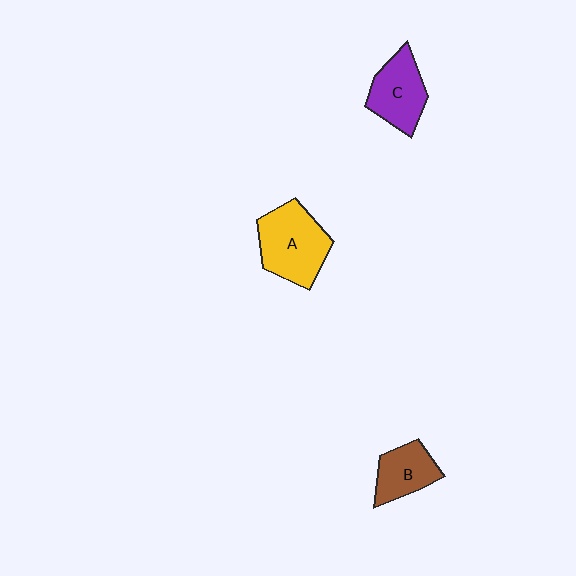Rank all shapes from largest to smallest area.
From largest to smallest: A (yellow), C (purple), B (brown).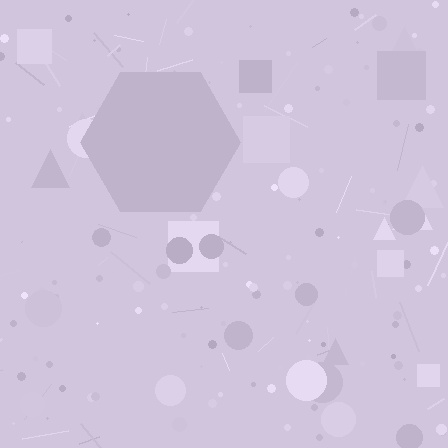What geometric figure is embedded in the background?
A hexagon is embedded in the background.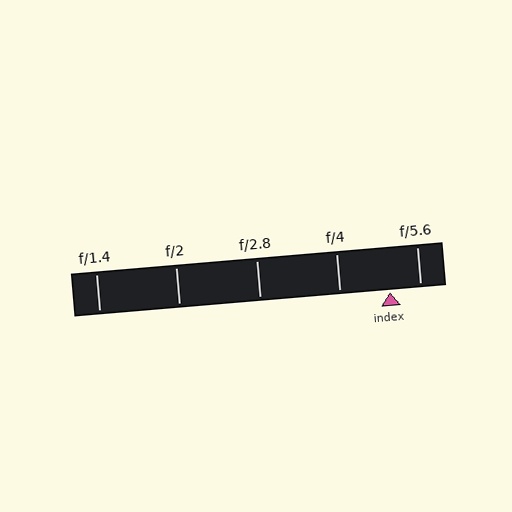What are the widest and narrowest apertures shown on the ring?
The widest aperture shown is f/1.4 and the narrowest is f/5.6.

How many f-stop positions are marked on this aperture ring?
There are 5 f-stop positions marked.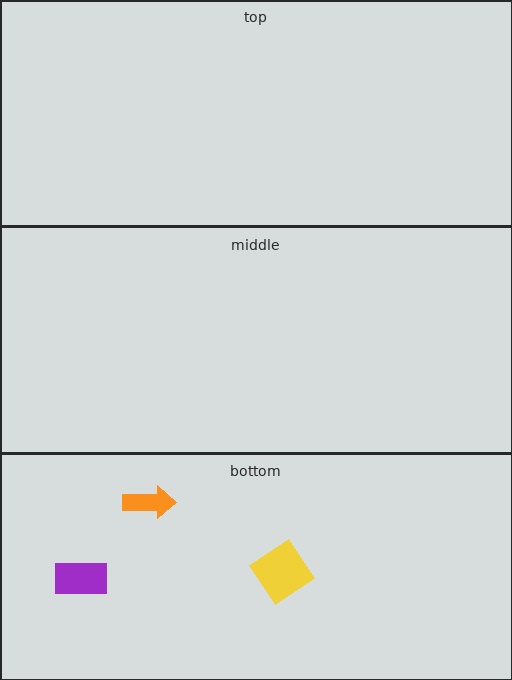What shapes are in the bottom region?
The yellow diamond, the orange arrow, the purple rectangle.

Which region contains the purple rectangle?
The bottom region.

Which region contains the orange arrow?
The bottom region.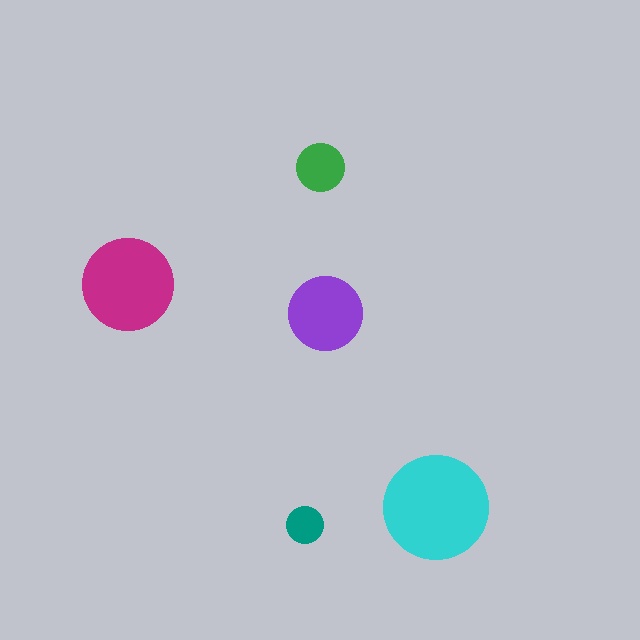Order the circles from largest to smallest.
the cyan one, the magenta one, the purple one, the green one, the teal one.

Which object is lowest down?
The teal circle is bottommost.